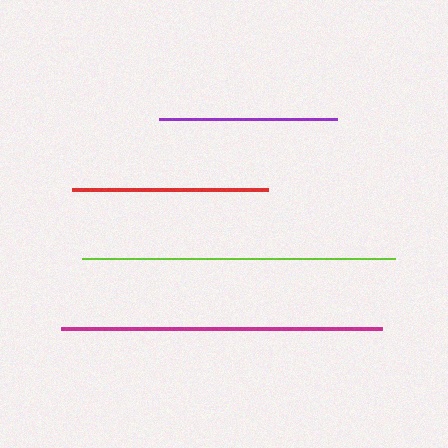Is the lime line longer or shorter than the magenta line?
The magenta line is longer than the lime line.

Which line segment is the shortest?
The purple line is the shortest at approximately 178 pixels.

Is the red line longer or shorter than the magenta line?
The magenta line is longer than the red line.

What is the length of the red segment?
The red segment is approximately 196 pixels long.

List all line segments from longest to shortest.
From longest to shortest: magenta, lime, red, purple.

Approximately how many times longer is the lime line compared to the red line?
The lime line is approximately 1.6 times the length of the red line.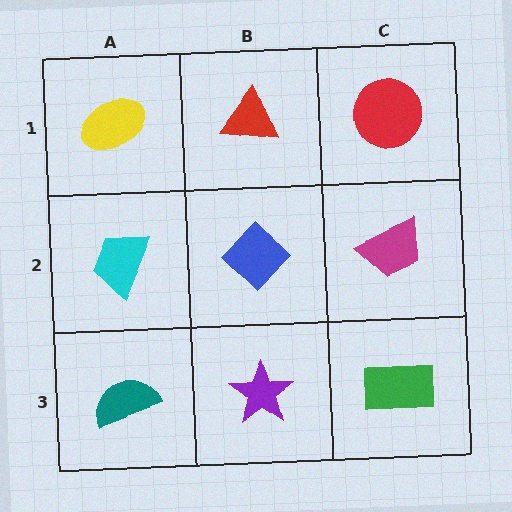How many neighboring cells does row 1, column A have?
2.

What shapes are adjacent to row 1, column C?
A magenta trapezoid (row 2, column C), a red triangle (row 1, column B).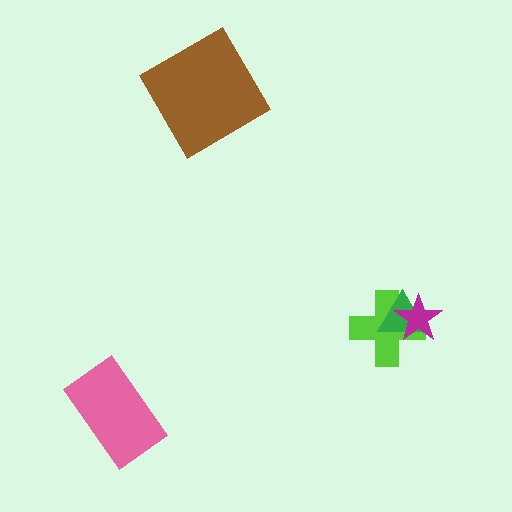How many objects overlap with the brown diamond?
0 objects overlap with the brown diamond.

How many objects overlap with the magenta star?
2 objects overlap with the magenta star.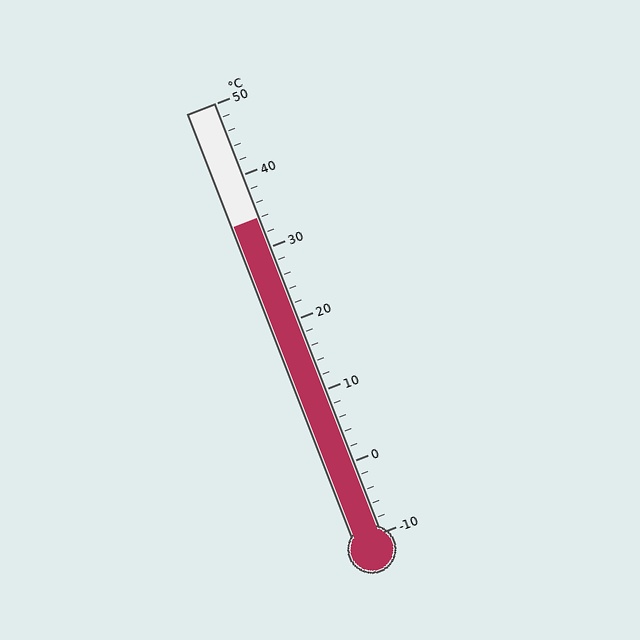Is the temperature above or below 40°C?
The temperature is below 40°C.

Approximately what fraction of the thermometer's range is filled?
The thermometer is filled to approximately 75% of its range.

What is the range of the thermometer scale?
The thermometer scale ranges from -10°C to 50°C.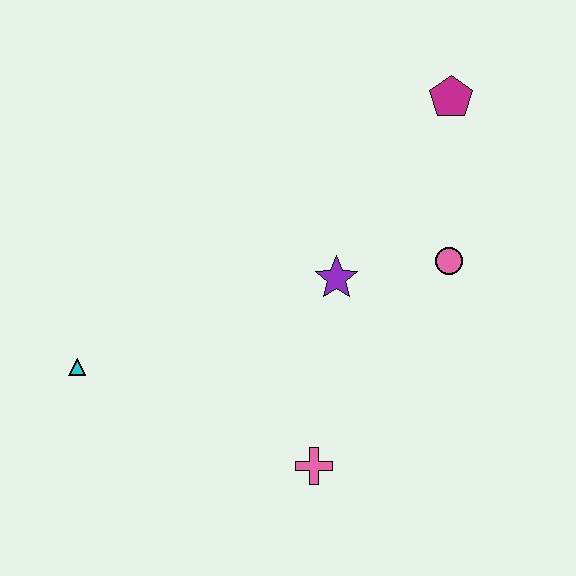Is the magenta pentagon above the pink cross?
Yes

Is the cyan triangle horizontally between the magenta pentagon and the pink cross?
No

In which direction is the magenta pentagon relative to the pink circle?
The magenta pentagon is above the pink circle.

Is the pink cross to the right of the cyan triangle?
Yes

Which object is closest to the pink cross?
The purple star is closest to the pink cross.